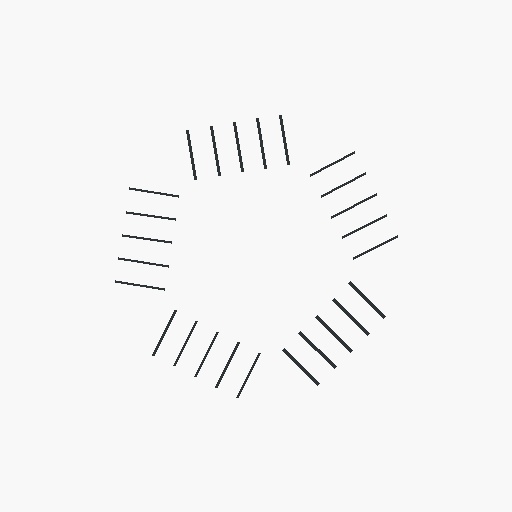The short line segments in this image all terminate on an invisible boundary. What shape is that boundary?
An illusory pentagon — the line segments terminate on its edges but no continuous stroke is drawn.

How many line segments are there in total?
25 — 5 along each of the 5 edges.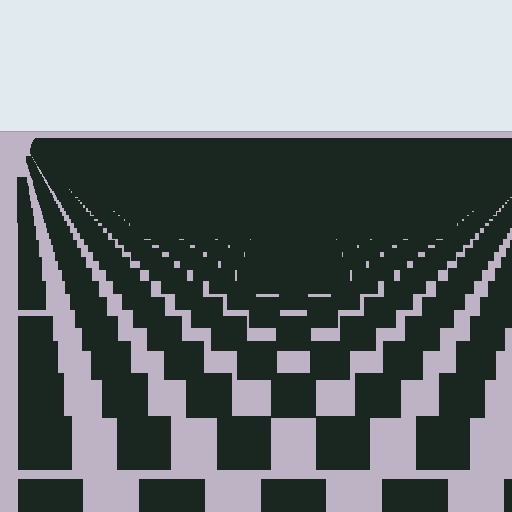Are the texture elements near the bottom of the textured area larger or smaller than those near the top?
Larger. Near the bottom, elements are closer to the viewer and appear at a bigger on-screen size.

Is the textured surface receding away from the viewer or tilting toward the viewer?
The surface is receding away from the viewer. Texture elements get smaller and denser toward the top.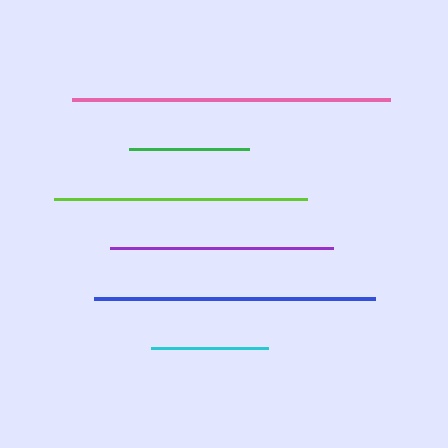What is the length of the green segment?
The green segment is approximately 120 pixels long.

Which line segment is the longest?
The pink line is the longest at approximately 318 pixels.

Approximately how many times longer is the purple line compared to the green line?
The purple line is approximately 1.9 times the length of the green line.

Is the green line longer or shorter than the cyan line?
The green line is longer than the cyan line.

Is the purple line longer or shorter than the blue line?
The blue line is longer than the purple line.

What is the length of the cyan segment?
The cyan segment is approximately 117 pixels long.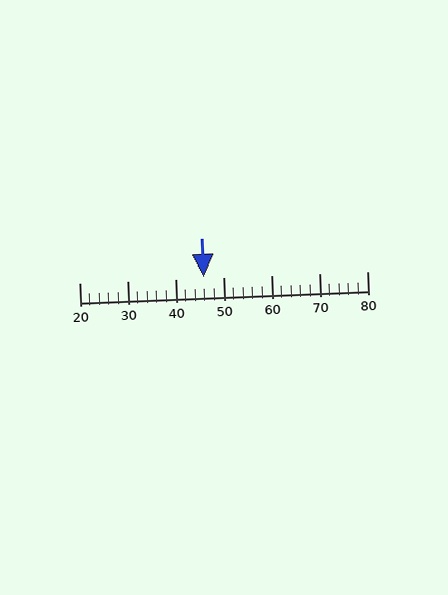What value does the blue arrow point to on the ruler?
The blue arrow points to approximately 46.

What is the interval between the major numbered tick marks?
The major tick marks are spaced 10 units apart.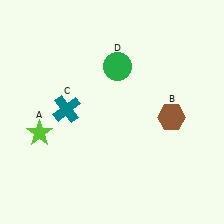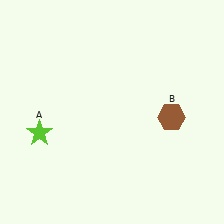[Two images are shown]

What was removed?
The green circle (D), the teal cross (C) were removed in Image 2.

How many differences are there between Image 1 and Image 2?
There are 2 differences between the two images.